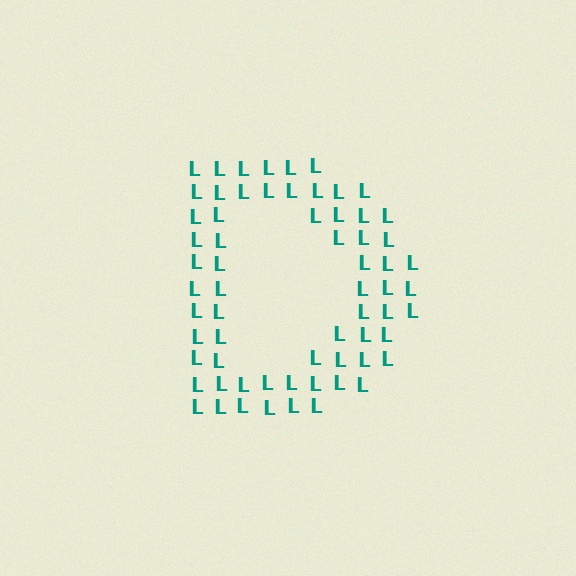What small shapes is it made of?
It is made of small letter L's.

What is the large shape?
The large shape is the letter D.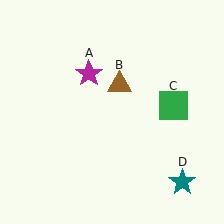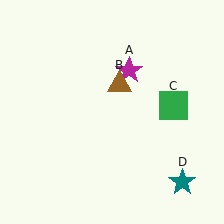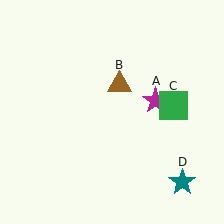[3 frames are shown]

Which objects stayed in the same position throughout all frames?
Brown triangle (object B) and green square (object C) and teal star (object D) remained stationary.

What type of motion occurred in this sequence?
The magenta star (object A) rotated clockwise around the center of the scene.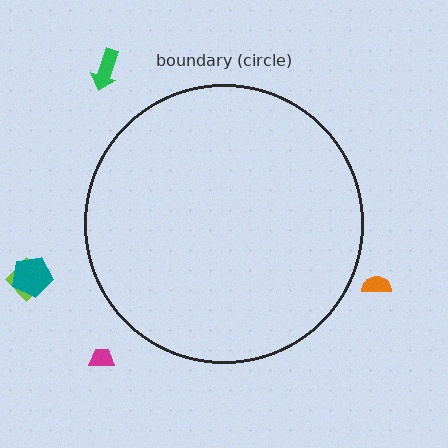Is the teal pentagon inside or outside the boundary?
Outside.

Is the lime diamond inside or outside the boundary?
Outside.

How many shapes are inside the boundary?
0 inside, 5 outside.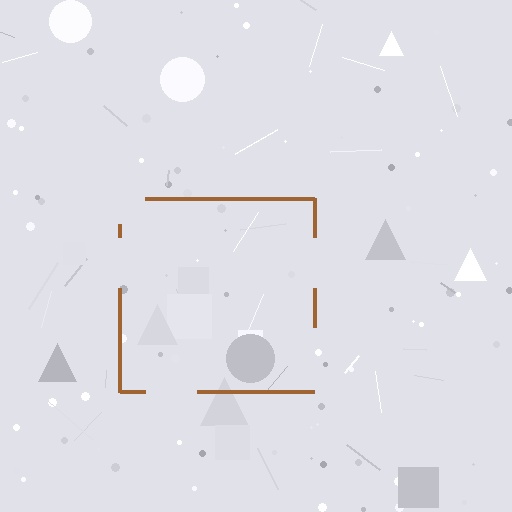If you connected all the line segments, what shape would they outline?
They would outline a square.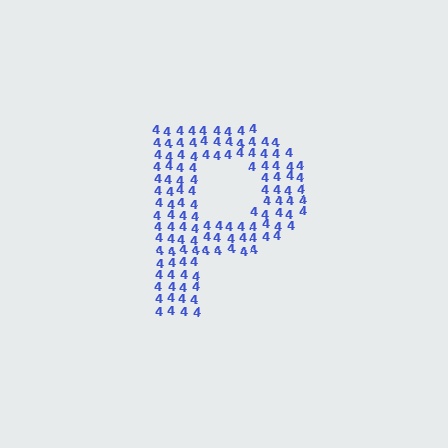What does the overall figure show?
The overall figure shows the letter P.